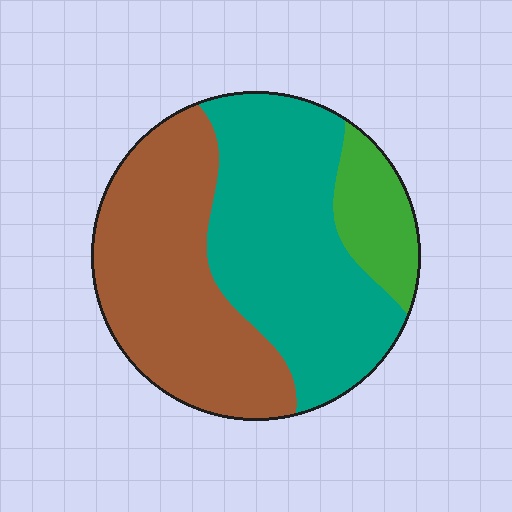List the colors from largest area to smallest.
From largest to smallest: teal, brown, green.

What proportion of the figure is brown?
Brown takes up about two fifths (2/5) of the figure.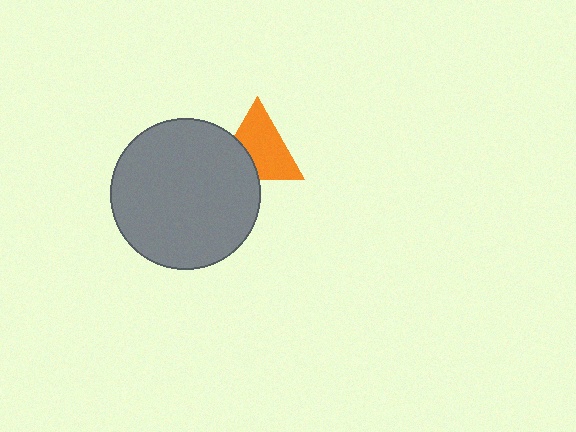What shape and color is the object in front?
The object in front is a gray circle.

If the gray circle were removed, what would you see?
You would see the complete orange triangle.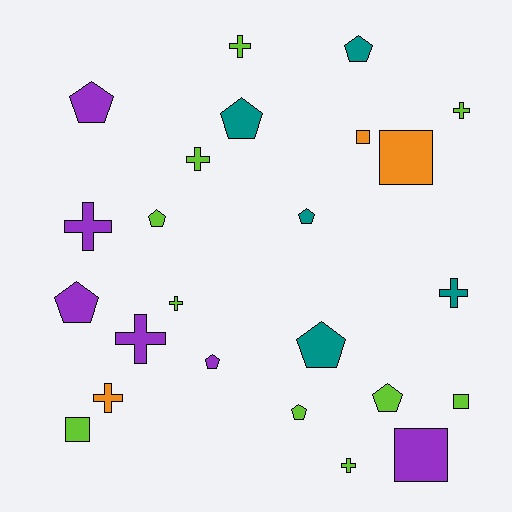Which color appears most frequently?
Lime, with 10 objects.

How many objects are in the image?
There are 24 objects.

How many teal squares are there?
There are no teal squares.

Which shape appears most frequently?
Pentagon, with 10 objects.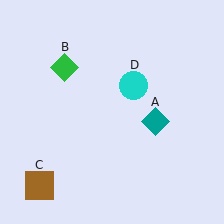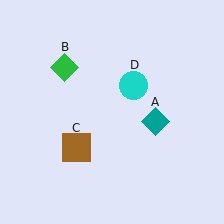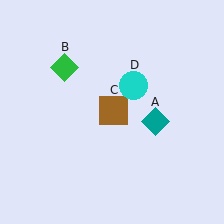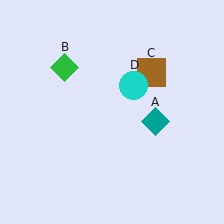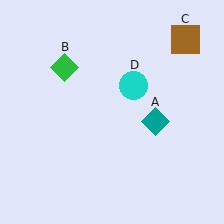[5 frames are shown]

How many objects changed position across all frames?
1 object changed position: brown square (object C).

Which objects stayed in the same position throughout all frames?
Teal diamond (object A) and green diamond (object B) and cyan circle (object D) remained stationary.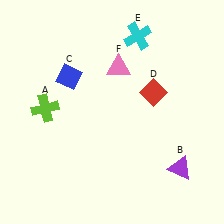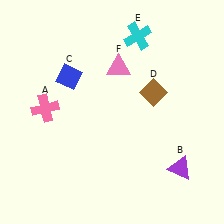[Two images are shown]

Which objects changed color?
A changed from lime to pink. D changed from red to brown.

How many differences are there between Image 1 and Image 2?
There are 2 differences between the two images.